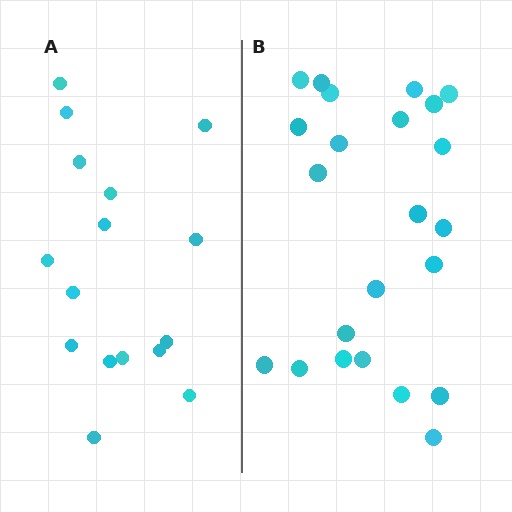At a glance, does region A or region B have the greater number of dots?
Region B (the right region) has more dots.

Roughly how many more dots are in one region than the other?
Region B has roughly 8 or so more dots than region A.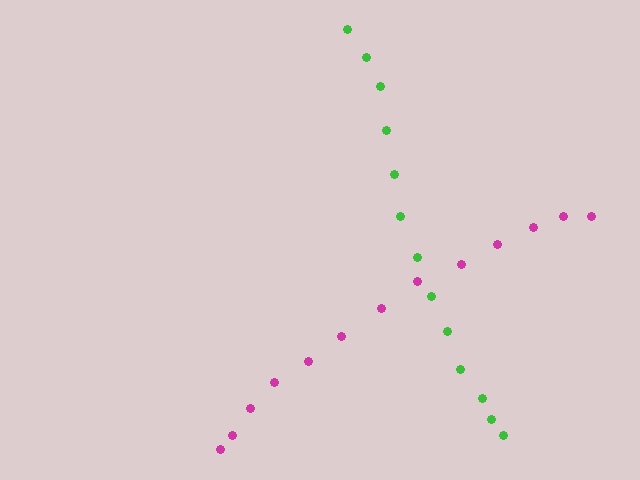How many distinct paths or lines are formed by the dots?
There are 2 distinct paths.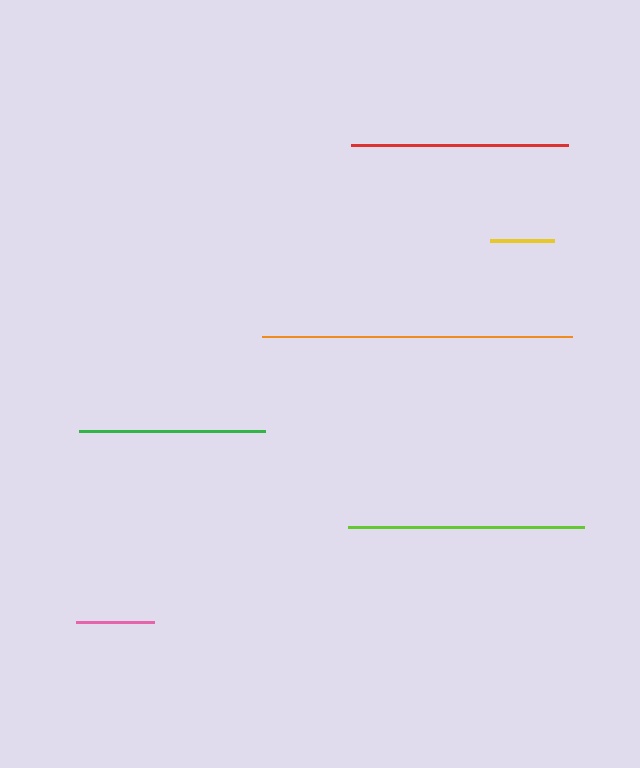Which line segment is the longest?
The orange line is the longest at approximately 310 pixels.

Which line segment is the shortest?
The yellow line is the shortest at approximately 64 pixels.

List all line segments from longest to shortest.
From longest to shortest: orange, lime, red, green, pink, yellow.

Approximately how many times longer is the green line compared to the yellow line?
The green line is approximately 2.9 times the length of the yellow line.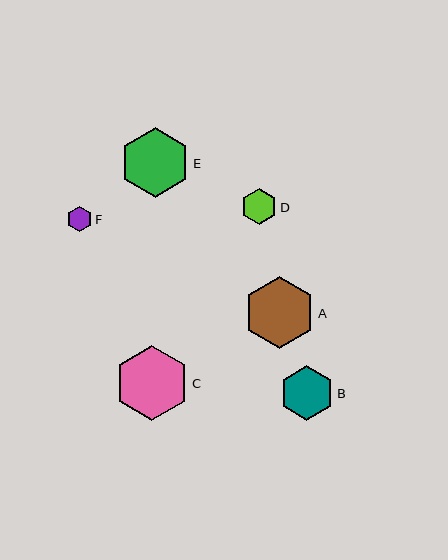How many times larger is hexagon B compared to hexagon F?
Hexagon B is approximately 2.1 times the size of hexagon F.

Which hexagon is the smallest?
Hexagon F is the smallest with a size of approximately 25 pixels.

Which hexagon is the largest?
Hexagon C is the largest with a size of approximately 75 pixels.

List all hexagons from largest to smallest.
From largest to smallest: C, A, E, B, D, F.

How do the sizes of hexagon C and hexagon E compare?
Hexagon C and hexagon E are approximately the same size.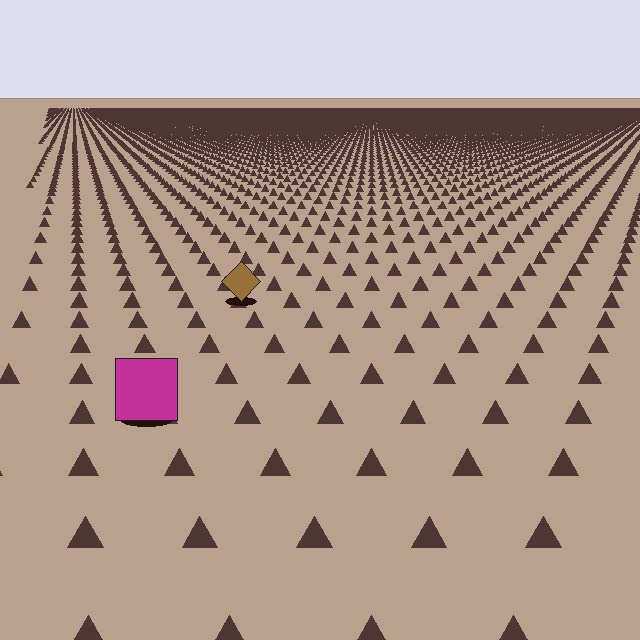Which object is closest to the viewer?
The magenta square is closest. The texture marks near it are larger and more spread out.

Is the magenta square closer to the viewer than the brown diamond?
Yes. The magenta square is closer — you can tell from the texture gradient: the ground texture is coarser near it.